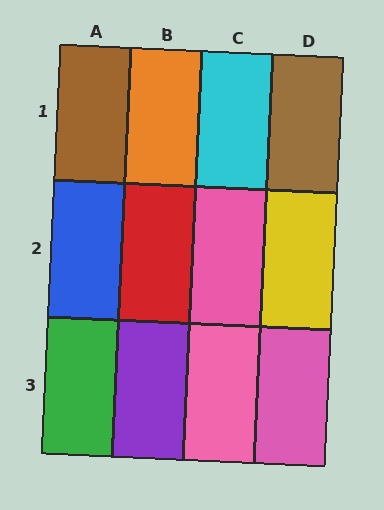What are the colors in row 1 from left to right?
Brown, orange, cyan, brown.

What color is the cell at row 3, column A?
Green.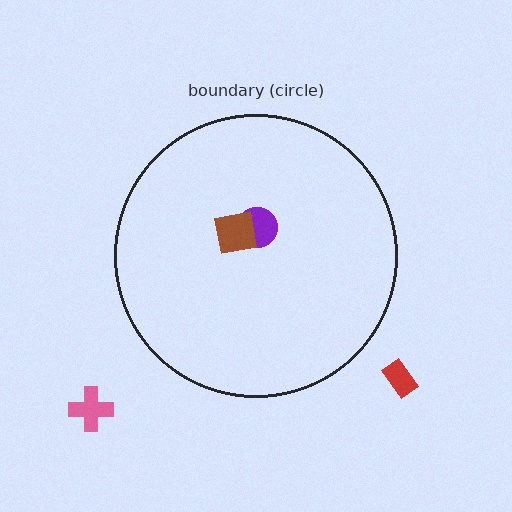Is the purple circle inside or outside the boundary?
Inside.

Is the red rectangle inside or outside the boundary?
Outside.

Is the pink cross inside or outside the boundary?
Outside.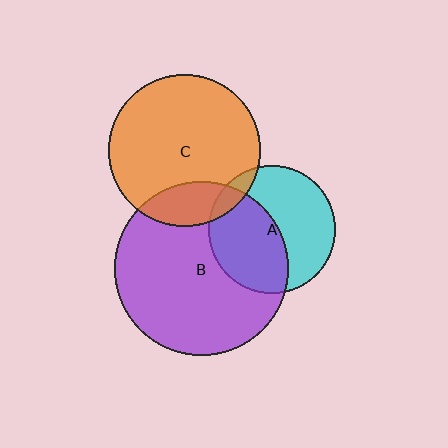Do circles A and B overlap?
Yes.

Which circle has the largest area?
Circle B (purple).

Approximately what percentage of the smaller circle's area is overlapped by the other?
Approximately 50%.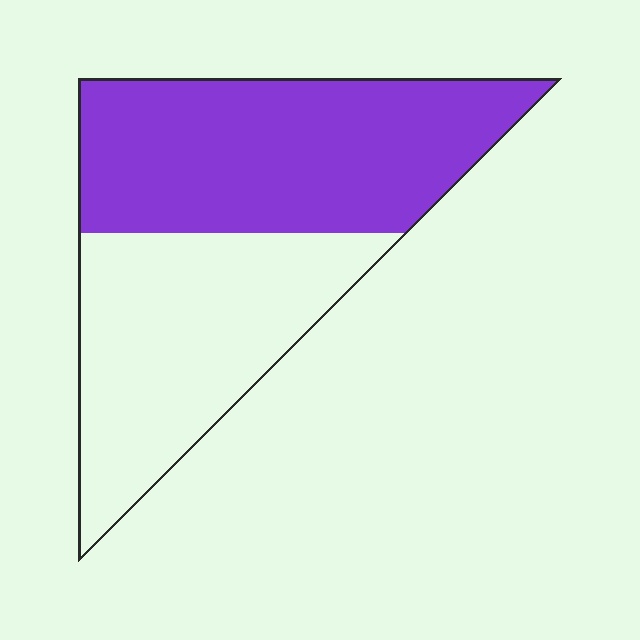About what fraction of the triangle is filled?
About one half (1/2).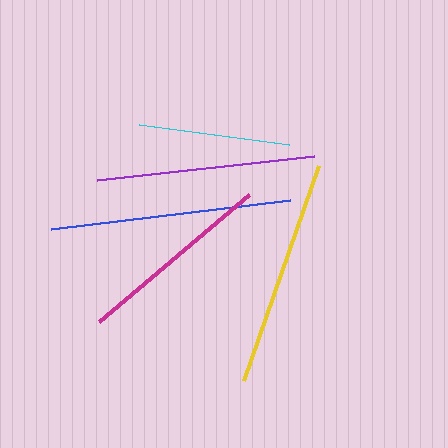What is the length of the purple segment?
The purple segment is approximately 219 pixels long.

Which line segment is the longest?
The blue line is the longest at approximately 241 pixels.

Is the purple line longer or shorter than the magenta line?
The purple line is longer than the magenta line.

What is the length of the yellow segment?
The yellow segment is approximately 228 pixels long.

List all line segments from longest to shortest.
From longest to shortest: blue, yellow, purple, magenta, cyan.